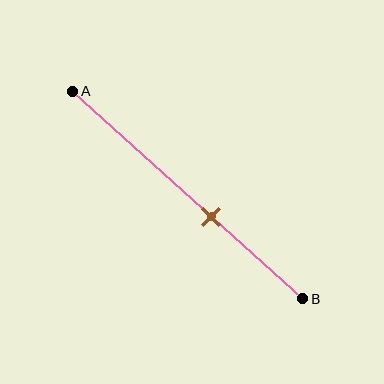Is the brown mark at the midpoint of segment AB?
No, the mark is at about 60% from A, not at the 50% midpoint.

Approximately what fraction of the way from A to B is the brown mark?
The brown mark is approximately 60% of the way from A to B.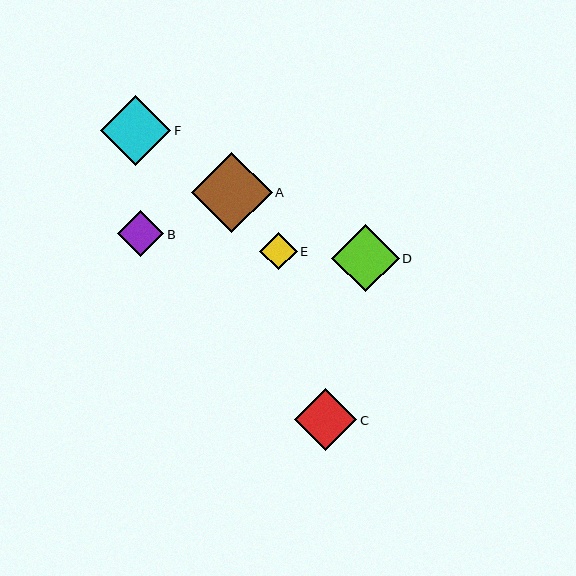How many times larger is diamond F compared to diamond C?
Diamond F is approximately 1.1 times the size of diamond C.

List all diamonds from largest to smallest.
From largest to smallest: A, F, D, C, B, E.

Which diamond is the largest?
Diamond A is the largest with a size of approximately 81 pixels.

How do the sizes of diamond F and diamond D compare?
Diamond F and diamond D are approximately the same size.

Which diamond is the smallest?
Diamond E is the smallest with a size of approximately 37 pixels.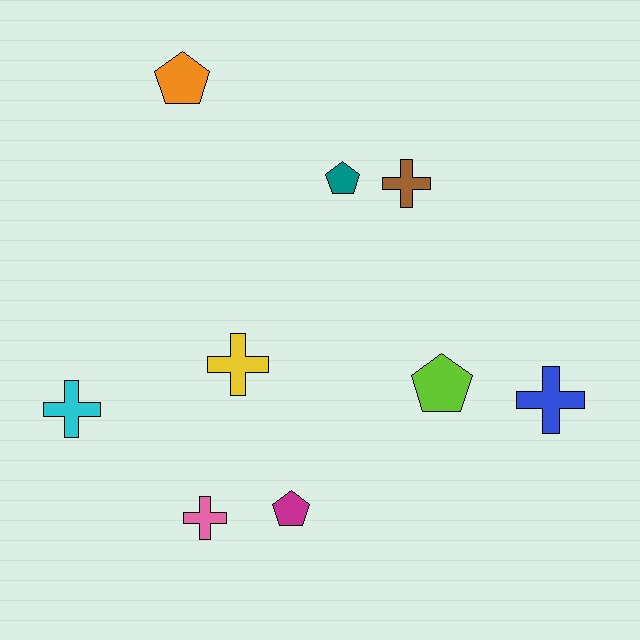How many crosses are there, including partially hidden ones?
There are 5 crosses.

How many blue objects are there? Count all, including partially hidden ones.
There is 1 blue object.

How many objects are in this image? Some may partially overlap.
There are 9 objects.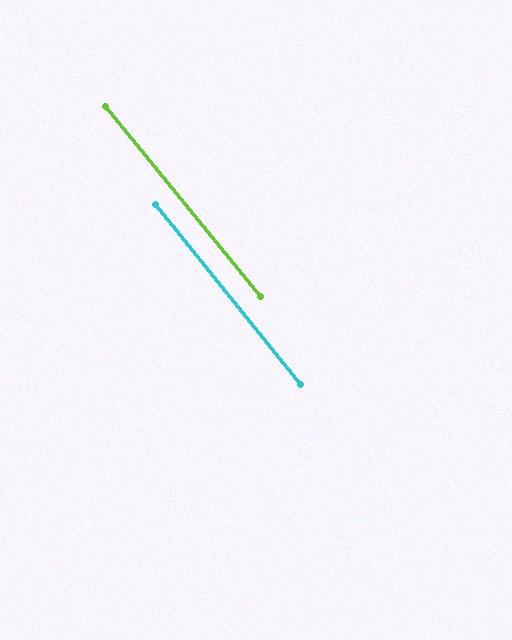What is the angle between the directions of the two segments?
Approximately 0 degrees.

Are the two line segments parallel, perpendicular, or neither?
Parallel — their directions differ by only 0.4°.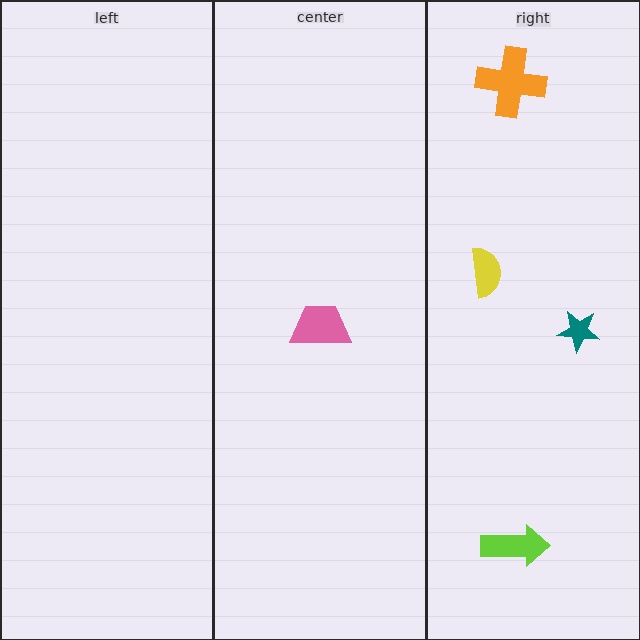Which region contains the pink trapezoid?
The center region.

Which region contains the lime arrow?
The right region.